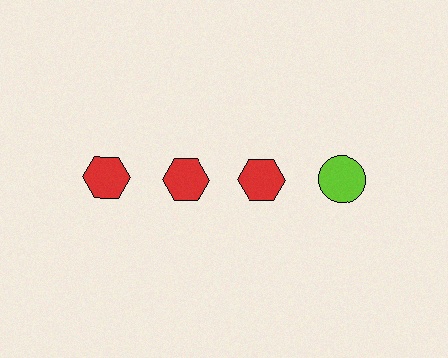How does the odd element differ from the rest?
It differs in both color (lime instead of red) and shape (circle instead of hexagon).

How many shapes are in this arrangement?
There are 4 shapes arranged in a grid pattern.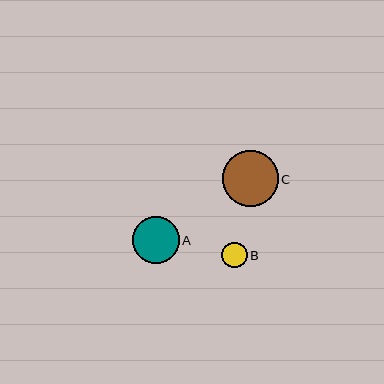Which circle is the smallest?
Circle B is the smallest with a size of approximately 26 pixels.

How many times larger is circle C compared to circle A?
Circle C is approximately 1.2 times the size of circle A.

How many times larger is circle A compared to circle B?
Circle A is approximately 1.8 times the size of circle B.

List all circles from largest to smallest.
From largest to smallest: C, A, B.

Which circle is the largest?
Circle C is the largest with a size of approximately 56 pixels.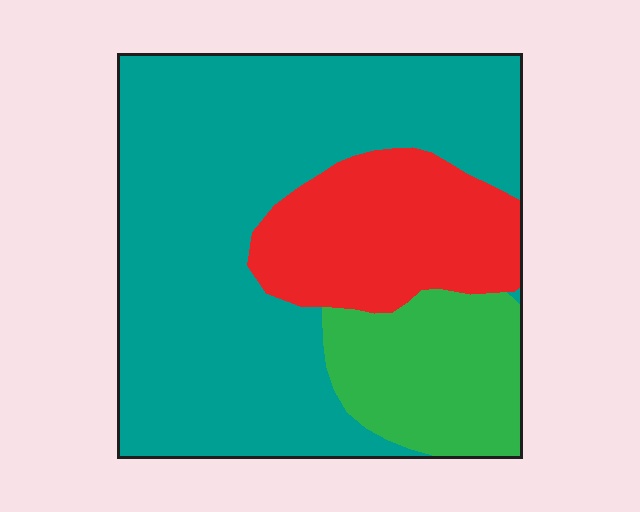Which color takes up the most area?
Teal, at roughly 60%.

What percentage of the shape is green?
Green covers 17% of the shape.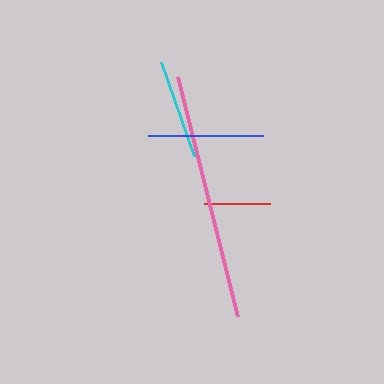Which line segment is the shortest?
The red line is the shortest at approximately 66 pixels.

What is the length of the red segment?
The red segment is approximately 66 pixels long.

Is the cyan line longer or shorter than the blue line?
The blue line is longer than the cyan line.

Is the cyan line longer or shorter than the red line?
The cyan line is longer than the red line.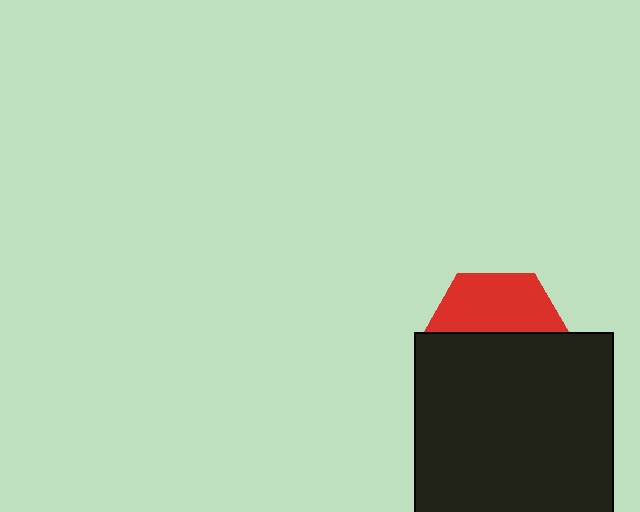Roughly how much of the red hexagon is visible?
A small part of it is visible (roughly 41%).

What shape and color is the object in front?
The object in front is a black square.